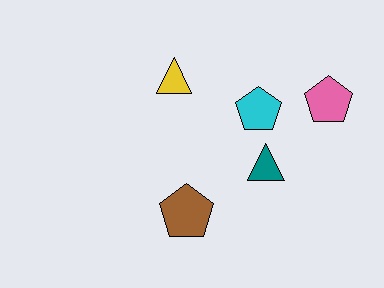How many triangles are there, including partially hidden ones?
There are 2 triangles.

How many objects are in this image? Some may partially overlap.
There are 5 objects.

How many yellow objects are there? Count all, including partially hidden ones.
There is 1 yellow object.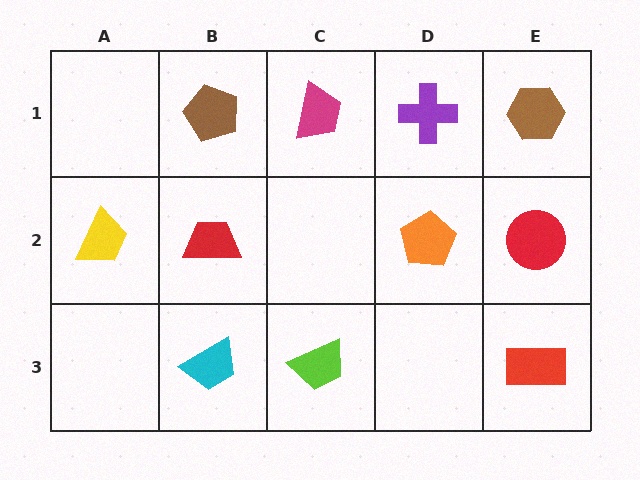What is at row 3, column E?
A red rectangle.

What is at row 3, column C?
A lime trapezoid.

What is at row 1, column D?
A purple cross.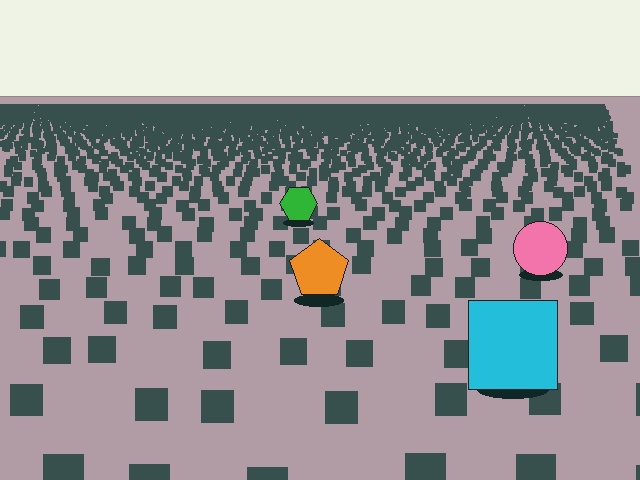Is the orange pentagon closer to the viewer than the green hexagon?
Yes. The orange pentagon is closer — you can tell from the texture gradient: the ground texture is coarser near it.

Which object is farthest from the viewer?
The green hexagon is farthest from the viewer. It appears smaller and the ground texture around it is denser.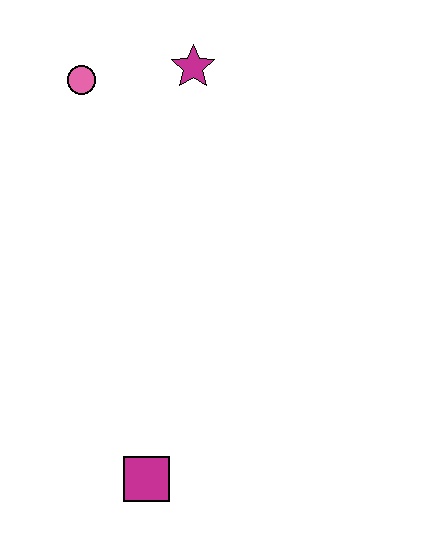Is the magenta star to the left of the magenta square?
No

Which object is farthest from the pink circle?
The magenta square is farthest from the pink circle.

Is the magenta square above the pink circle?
No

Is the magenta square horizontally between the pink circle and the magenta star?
Yes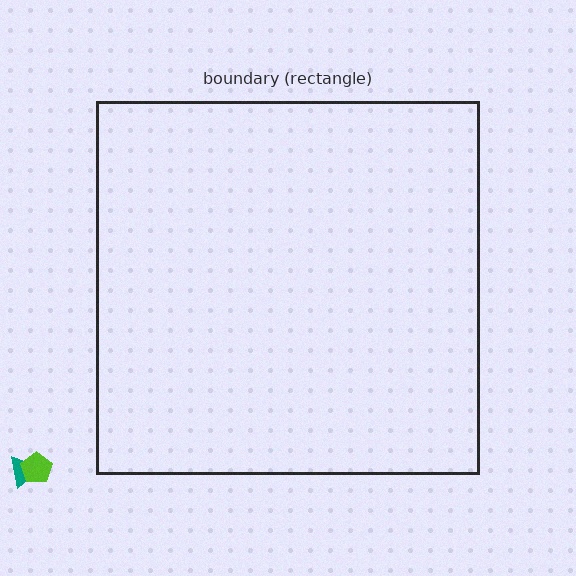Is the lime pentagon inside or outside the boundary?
Outside.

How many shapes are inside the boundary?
0 inside, 2 outside.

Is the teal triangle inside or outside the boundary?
Outside.